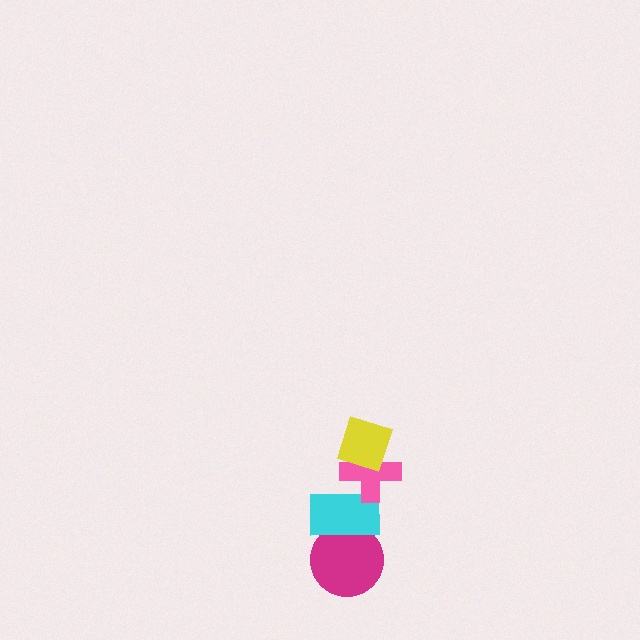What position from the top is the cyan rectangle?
The cyan rectangle is 3rd from the top.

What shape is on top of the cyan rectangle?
The pink cross is on top of the cyan rectangle.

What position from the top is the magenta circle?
The magenta circle is 4th from the top.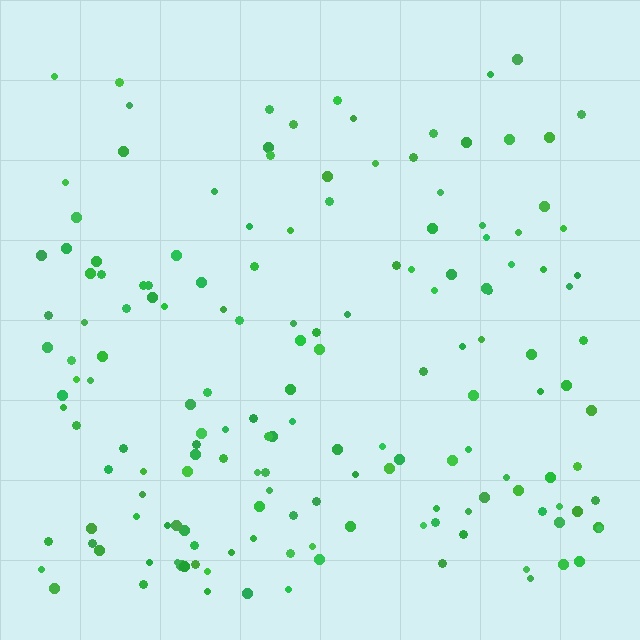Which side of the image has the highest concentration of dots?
The bottom.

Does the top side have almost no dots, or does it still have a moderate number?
Still a moderate number, just noticeably fewer than the bottom.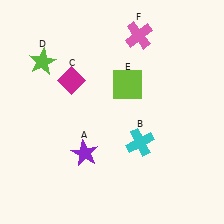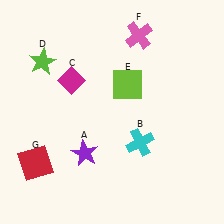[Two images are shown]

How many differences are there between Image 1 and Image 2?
There is 1 difference between the two images.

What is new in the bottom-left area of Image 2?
A red square (G) was added in the bottom-left area of Image 2.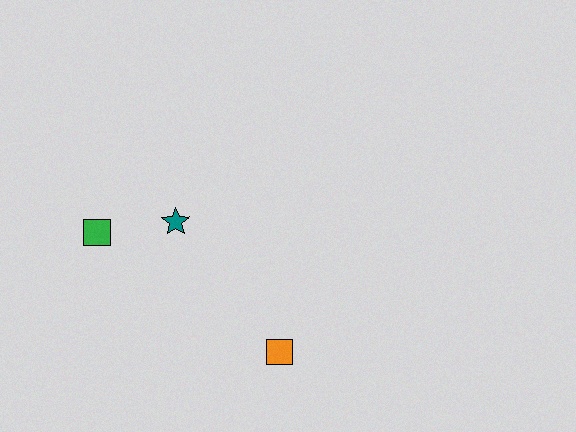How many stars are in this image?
There is 1 star.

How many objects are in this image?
There are 3 objects.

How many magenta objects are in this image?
There are no magenta objects.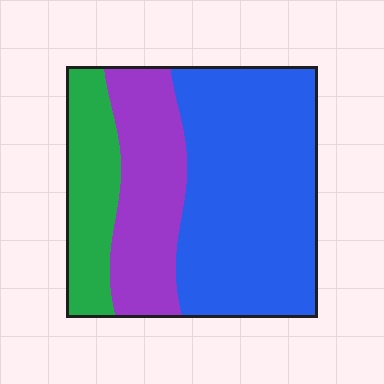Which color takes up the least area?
Green, at roughly 20%.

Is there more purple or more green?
Purple.